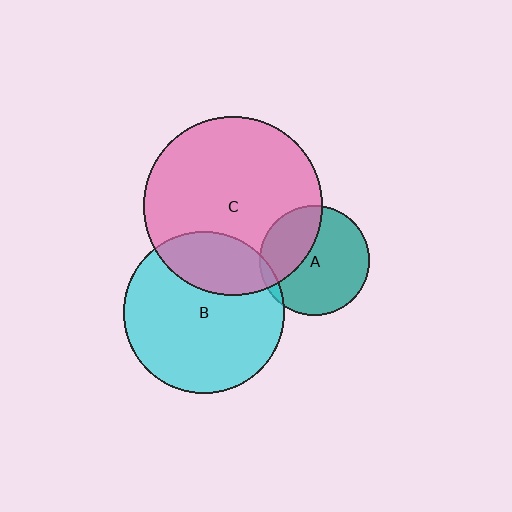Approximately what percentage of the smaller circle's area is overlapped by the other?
Approximately 5%.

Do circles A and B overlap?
Yes.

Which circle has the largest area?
Circle C (pink).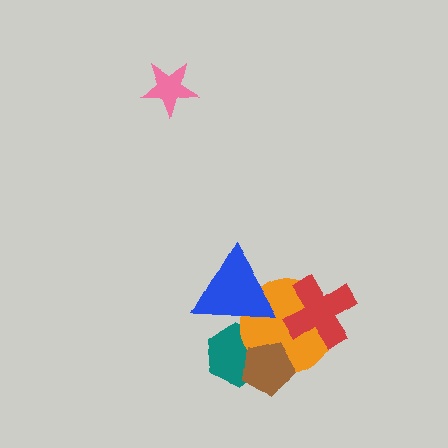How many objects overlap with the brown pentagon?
2 objects overlap with the brown pentagon.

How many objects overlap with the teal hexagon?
3 objects overlap with the teal hexagon.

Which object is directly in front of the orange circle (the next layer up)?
The blue triangle is directly in front of the orange circle.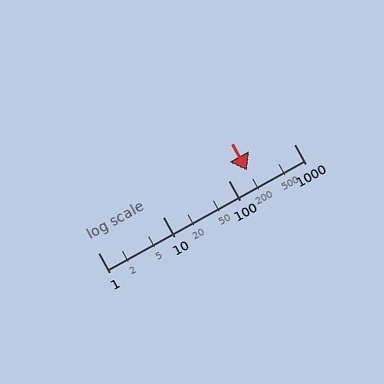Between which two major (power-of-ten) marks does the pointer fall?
The pointer is between 100 and 1000.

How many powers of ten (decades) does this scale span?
The scale spans 3 decades, from 1 to 1000.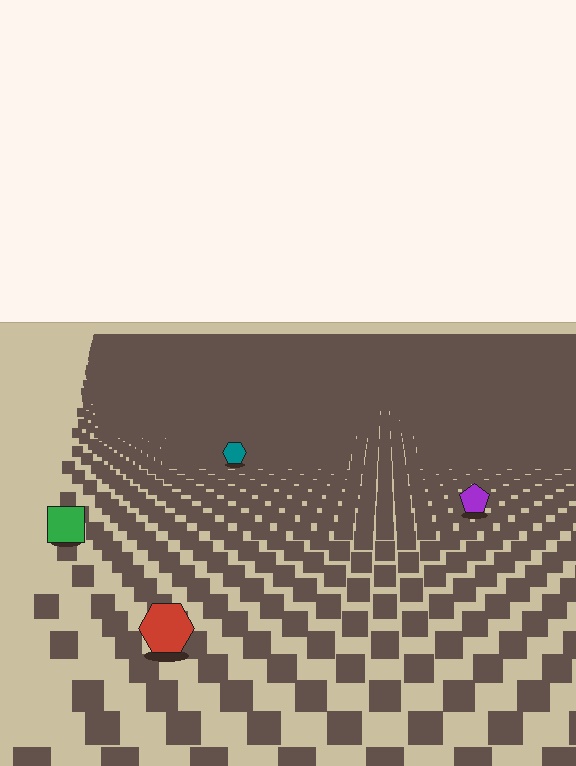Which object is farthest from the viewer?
The teal hexagon is farthest from the viewer. It appears smaller and the ground texture around it is denser.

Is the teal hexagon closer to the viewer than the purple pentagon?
No. The purple pentagon is closer — you can tell from the texture gradient: the ground texture is coarser near it.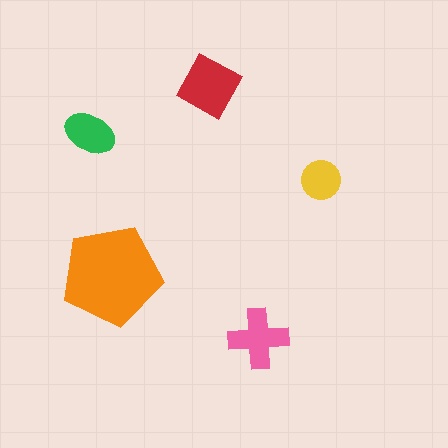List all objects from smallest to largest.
The yellow circle, the green ellipse, the pink cross, the red square, the orange pentagon.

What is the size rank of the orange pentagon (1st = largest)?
1st.